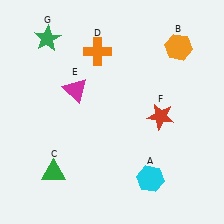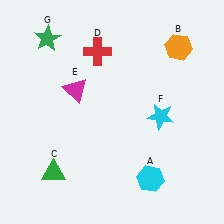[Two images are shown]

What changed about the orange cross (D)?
In Image 1, D is orange. In Image 2, it changed to red.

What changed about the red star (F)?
In Image 1, F is red. In Image 2, it changed to cyan.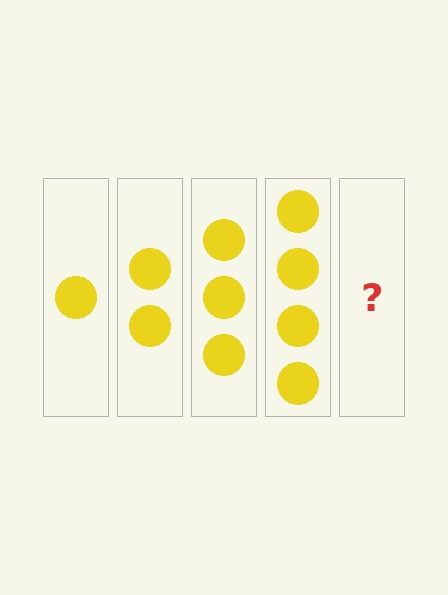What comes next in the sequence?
The next element should be 5 circles.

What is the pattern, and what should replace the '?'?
The pattern is that each step adds one more circle. The '?' should be 5 circles.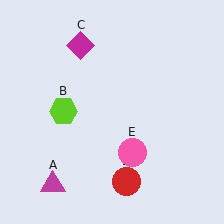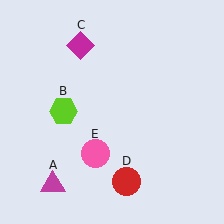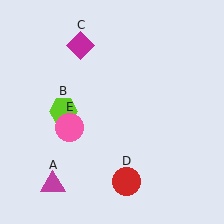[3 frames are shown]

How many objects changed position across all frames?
1 object changed position: pink circle (object E).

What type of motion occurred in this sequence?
The pink circle (object E) rotated clockwise around the center of the scene.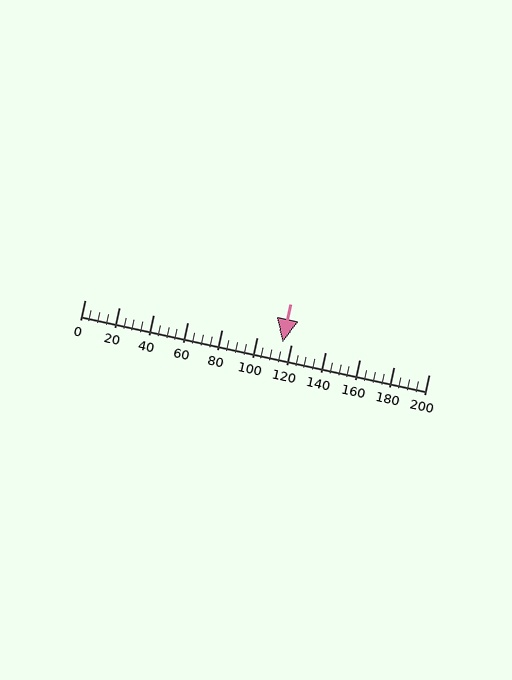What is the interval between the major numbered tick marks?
The major tick marks are spaced 20 units apart.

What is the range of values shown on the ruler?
The ruler shows values from 0 to 200.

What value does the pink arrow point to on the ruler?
The pink arrow points to approximately 115.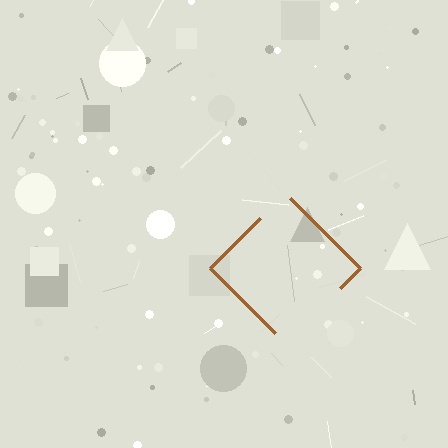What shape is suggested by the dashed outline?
The dashed outline suggests a diamond.